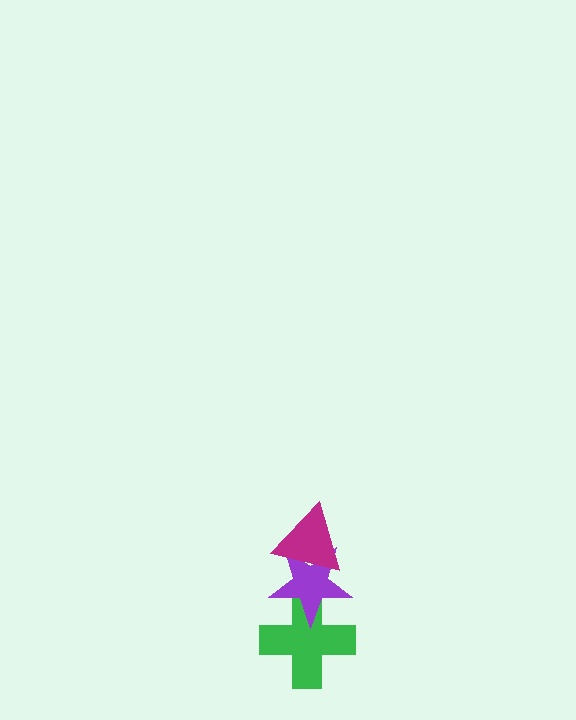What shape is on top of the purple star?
The magenta triangle is on top of the purple star.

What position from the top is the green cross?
The green cross is 3rd from the top.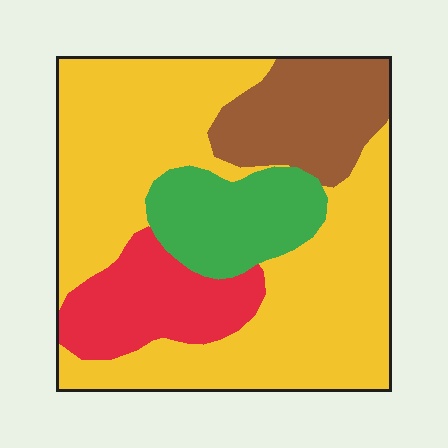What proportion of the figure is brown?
Brown covers 15% of the figure.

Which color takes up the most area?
Yellow, at roughly 55%.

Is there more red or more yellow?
Yellow.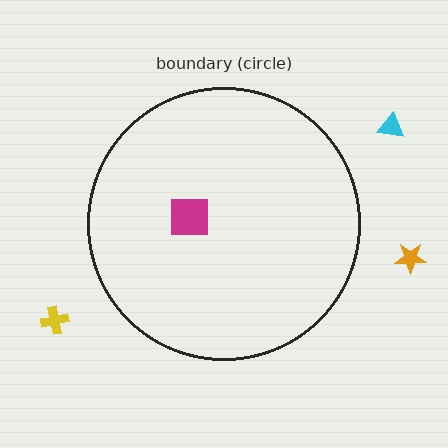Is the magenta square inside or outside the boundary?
Inside.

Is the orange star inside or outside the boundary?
Outside.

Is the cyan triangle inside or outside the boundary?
Outside.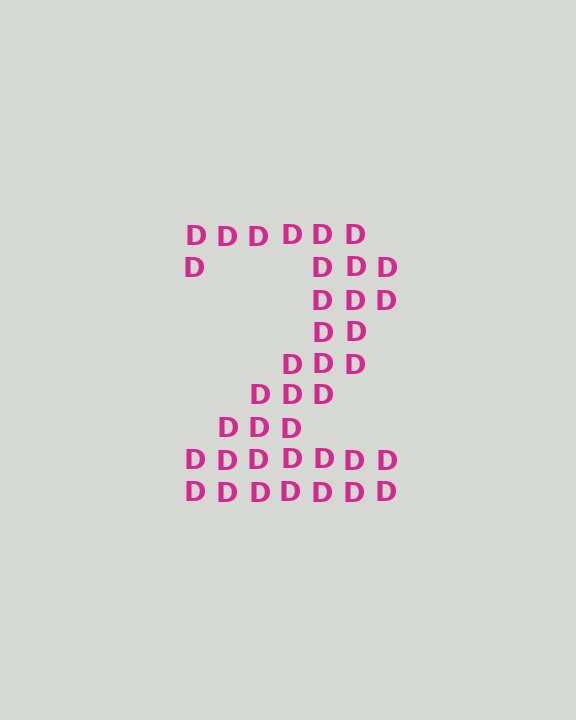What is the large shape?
The large shape is the digit 2.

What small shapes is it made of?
It is made of small letter D's.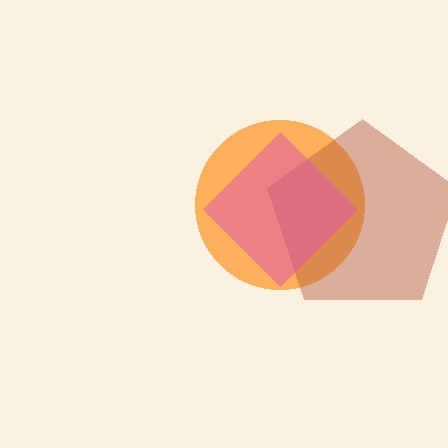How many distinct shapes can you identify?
There are 3 distinct shapes: an orange circle, a brown pentagon, a pink diamond.